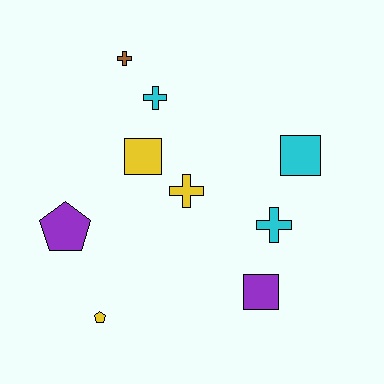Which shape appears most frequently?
Cross, with 4 objects.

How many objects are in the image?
There are 9 objects.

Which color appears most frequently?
Cyan, with 3 objects.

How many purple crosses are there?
There are no purple crosses.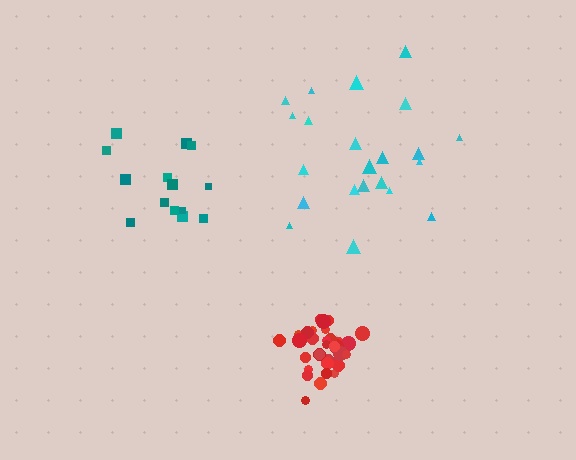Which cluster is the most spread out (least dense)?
Cyan.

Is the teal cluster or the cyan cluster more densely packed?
Teal.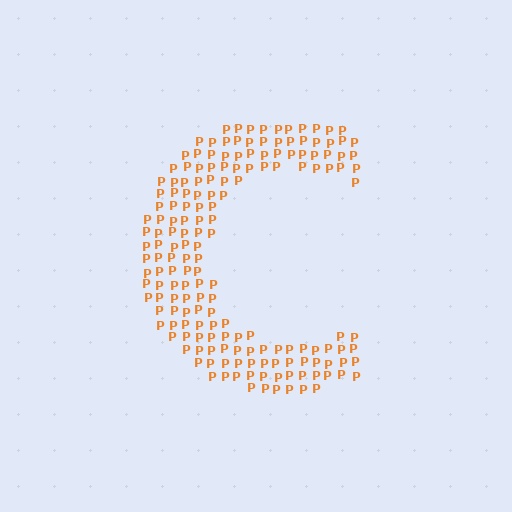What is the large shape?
The large shape is the letter C.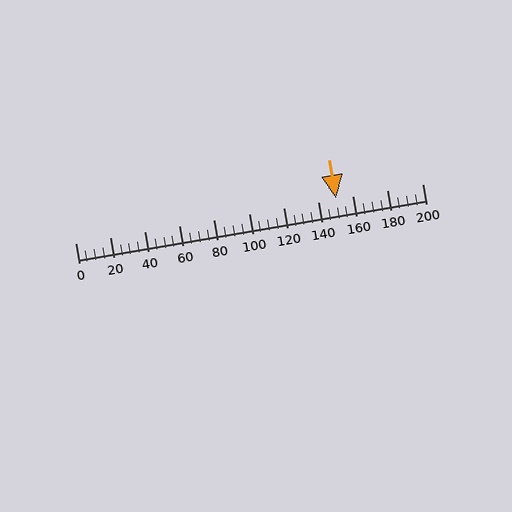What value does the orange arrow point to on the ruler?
The orange arrow points to approximately 150.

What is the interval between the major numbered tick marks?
The major tick marks are spaced 20 units apart.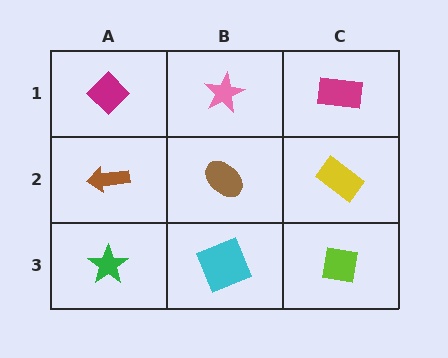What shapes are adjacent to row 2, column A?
A magenta diamond (row 1, column A), a green star (row 3, column A), a brown ellipse (row 2, column B).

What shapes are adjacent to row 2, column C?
A magenta rectangle (row 1, column C), a lime square (row 3, column C), a brown ellipse (row 2, column B).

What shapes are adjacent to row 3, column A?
A brown arrow (row 2, column A), a cyan square (row 3, column B).